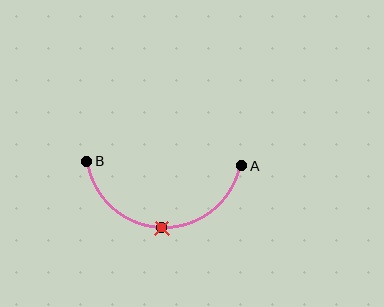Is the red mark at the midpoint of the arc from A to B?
Yes. The red mark lies on the arc at equal arc-length from both A and B — it is the arc midpoint.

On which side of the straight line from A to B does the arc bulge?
The arc bulges below the straight line connecting A and B.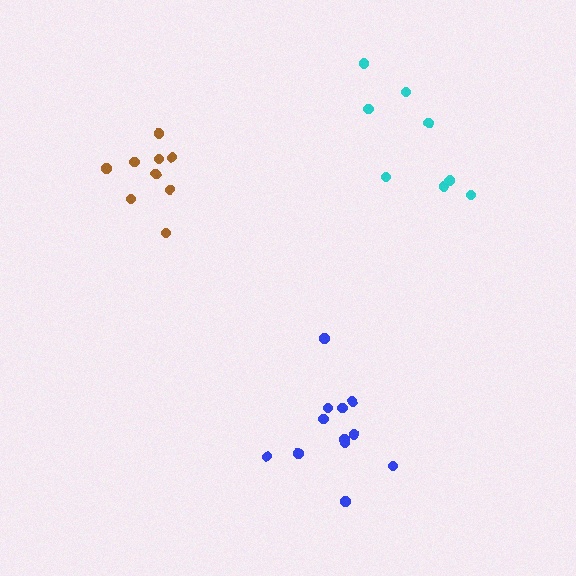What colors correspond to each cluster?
The clusters are colored: blue, brown, cyan.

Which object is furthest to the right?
The cyan cluster is rightmost.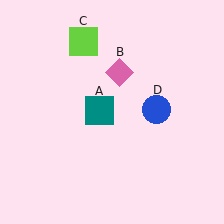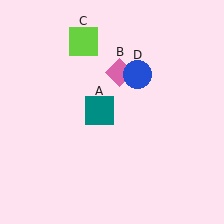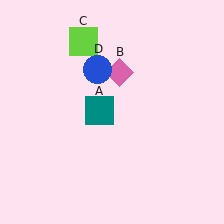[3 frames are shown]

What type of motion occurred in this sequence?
The blue circle (object D) rotated counterclockwise around the center of the scene.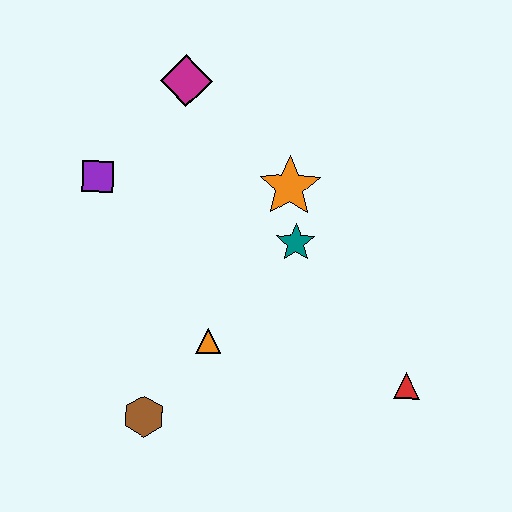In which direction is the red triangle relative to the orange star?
The red triangle is below the orange star.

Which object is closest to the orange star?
The teal star is closest to the orange star.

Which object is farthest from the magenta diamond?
The red triangle is farthest from the magenta diamond.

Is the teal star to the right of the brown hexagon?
Yes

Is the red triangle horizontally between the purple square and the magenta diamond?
No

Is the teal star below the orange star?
Yes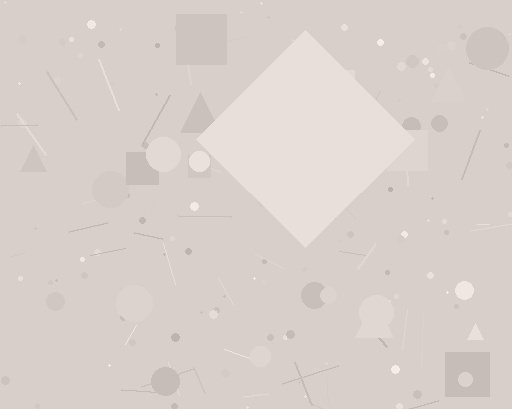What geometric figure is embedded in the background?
A diamond is embedded in the background.